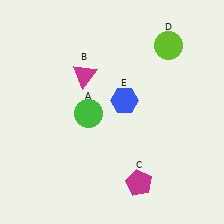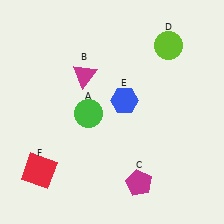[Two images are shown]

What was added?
A red square (F) was added in Image 2.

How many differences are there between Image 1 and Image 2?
There is 1 difference between the two images.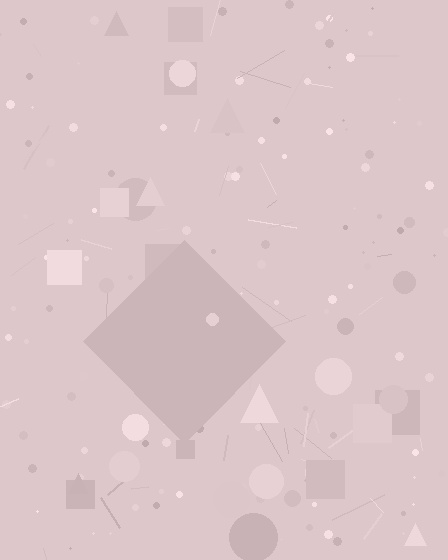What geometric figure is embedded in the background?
A diamond is embedded in the background.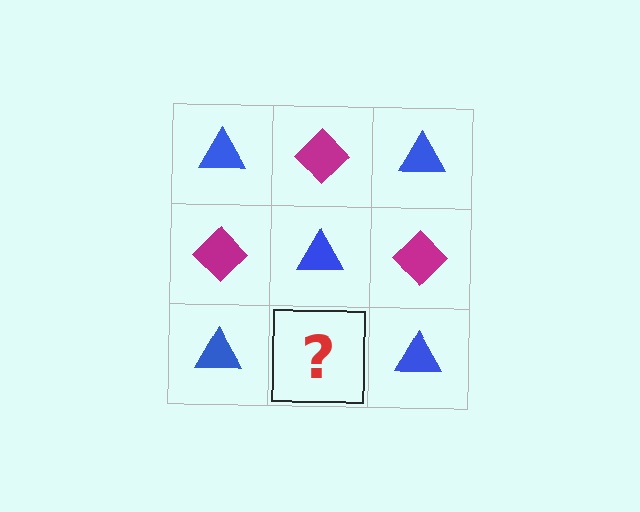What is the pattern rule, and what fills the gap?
The rule is that it alternates blue triangle and magenta diamond in a checkerboard pattern. The gap should be filled with a magenta diamond.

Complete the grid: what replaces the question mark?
The question mark should be replaced with a magenta diamond.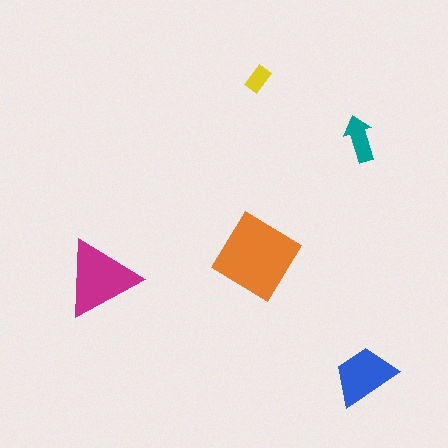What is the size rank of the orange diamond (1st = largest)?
1st.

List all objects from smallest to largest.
The yellow rectangle, the teal arrow, the blue trapezoid, the magenta triangle, the orange diamond.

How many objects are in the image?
There are 5 objects in the image.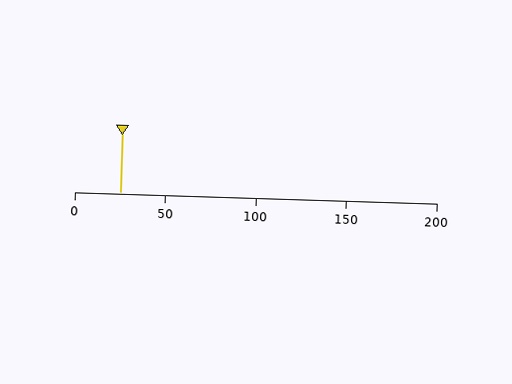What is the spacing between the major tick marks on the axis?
The major ticks are spaced 50 apart.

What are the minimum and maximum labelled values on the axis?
The axis runs from 0 to 200.